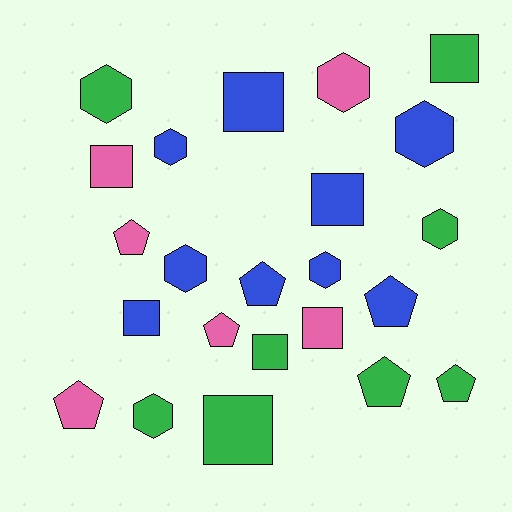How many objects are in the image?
There are 23 objects.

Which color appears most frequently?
Blue, with 9 objects.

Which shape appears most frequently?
Hexagon, with 8 objects.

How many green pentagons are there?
There are 2 green pentagons.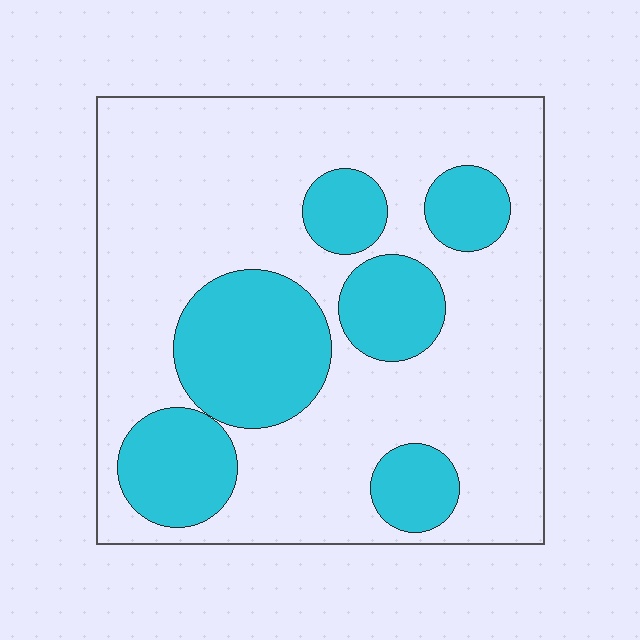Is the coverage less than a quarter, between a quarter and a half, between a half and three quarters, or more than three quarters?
Between a quarter and a half.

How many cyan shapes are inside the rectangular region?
6.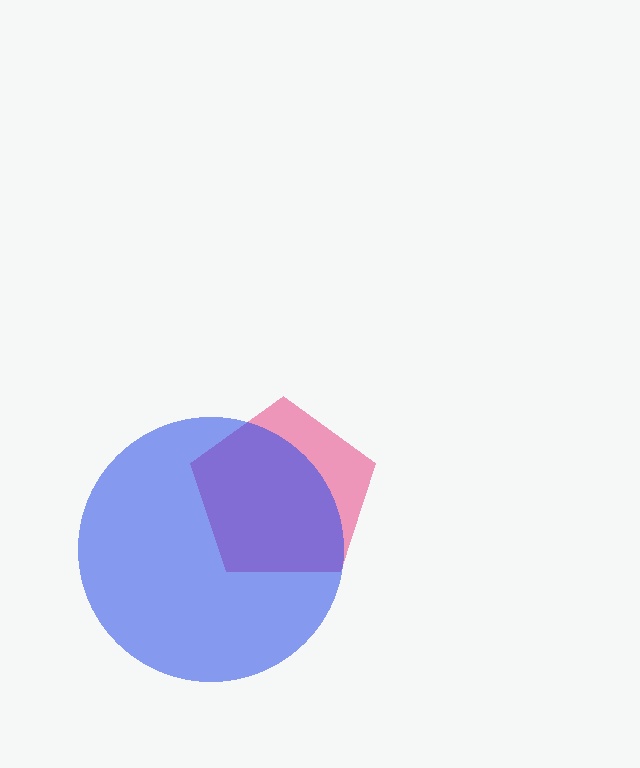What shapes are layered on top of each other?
The layered shapes are: a pink pentagon, a blue circle.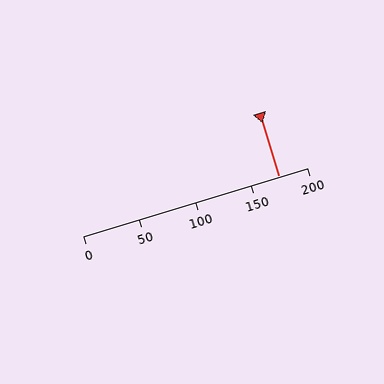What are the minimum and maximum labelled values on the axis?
The axis runs from 0 to 200.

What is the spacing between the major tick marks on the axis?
The major ticks are spaced 50 apart.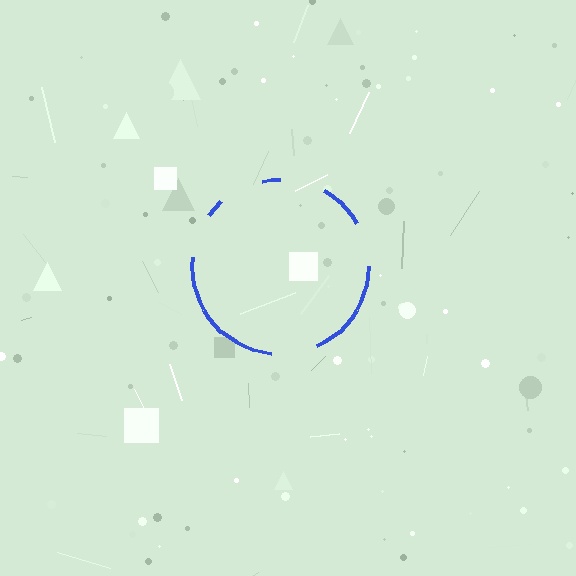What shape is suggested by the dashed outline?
The dashed outline suggests a circle.